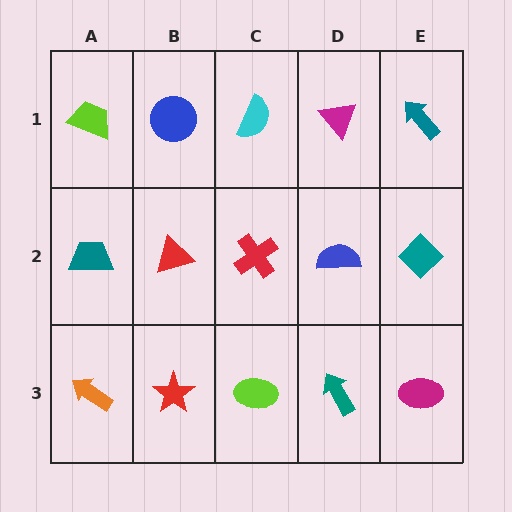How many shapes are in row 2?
5 shapes.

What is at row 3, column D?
A teal arrow.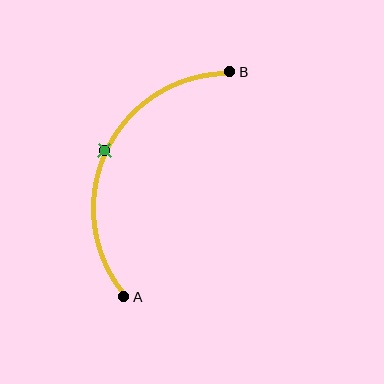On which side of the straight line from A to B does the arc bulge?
The arc bulges to the left of the straight line connecting A and B.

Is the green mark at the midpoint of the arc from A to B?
Yes. The green mark lies on the arc at equal arc-length from both A and B — it is the arc midpoint.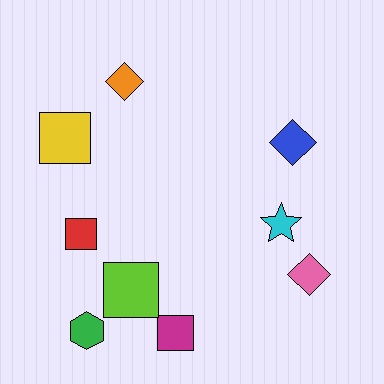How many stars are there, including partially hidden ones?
There is 1 star.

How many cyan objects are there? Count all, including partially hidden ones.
There is 1 cyan object.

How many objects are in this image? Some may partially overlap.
There are 9 objects.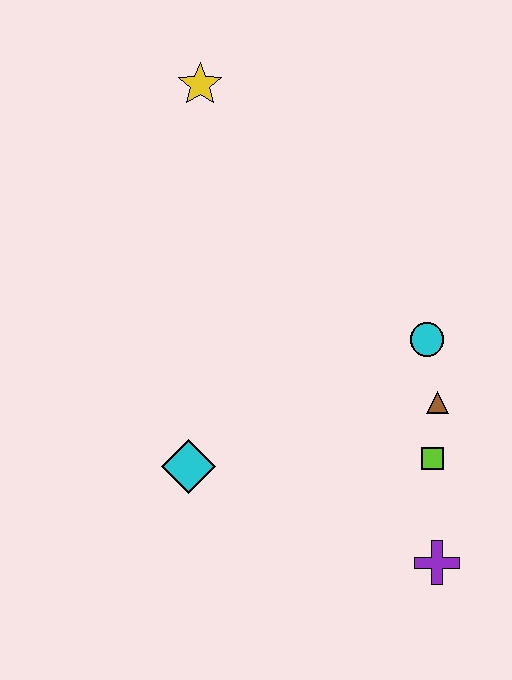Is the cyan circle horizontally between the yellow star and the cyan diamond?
No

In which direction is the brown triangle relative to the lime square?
The brown triangle is above the lime square.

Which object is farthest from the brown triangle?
The yellow star is farthest from the brown triangle.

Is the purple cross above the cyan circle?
No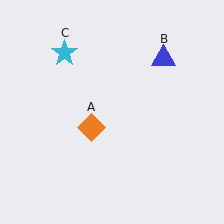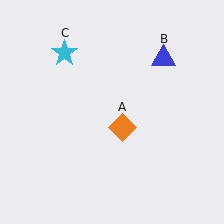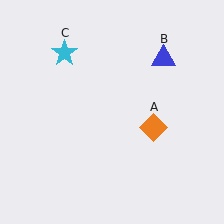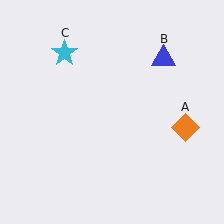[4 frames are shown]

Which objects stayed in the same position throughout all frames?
Blue triangle (object B) and cyan star (object C) remained stationary.